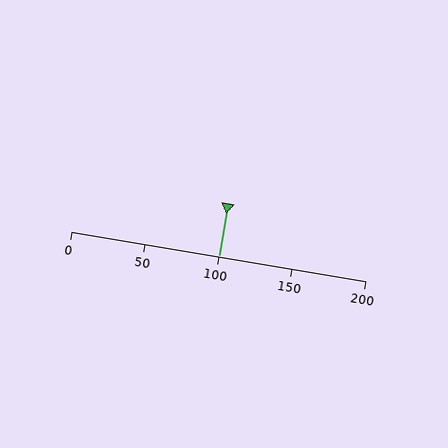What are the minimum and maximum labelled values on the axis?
The axis runs from 0 to 200.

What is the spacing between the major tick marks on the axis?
The major ticks are spaced 50 apart.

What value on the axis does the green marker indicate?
The marker indicates approximately 100.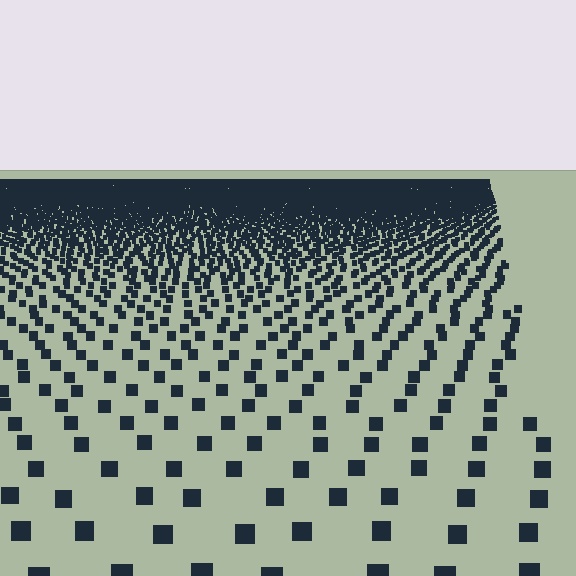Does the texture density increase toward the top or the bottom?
Density increases toward the top.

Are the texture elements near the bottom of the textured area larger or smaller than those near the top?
Larger. Near the bottom, elements are closer to the viewer and appear at a bigger on-screen size.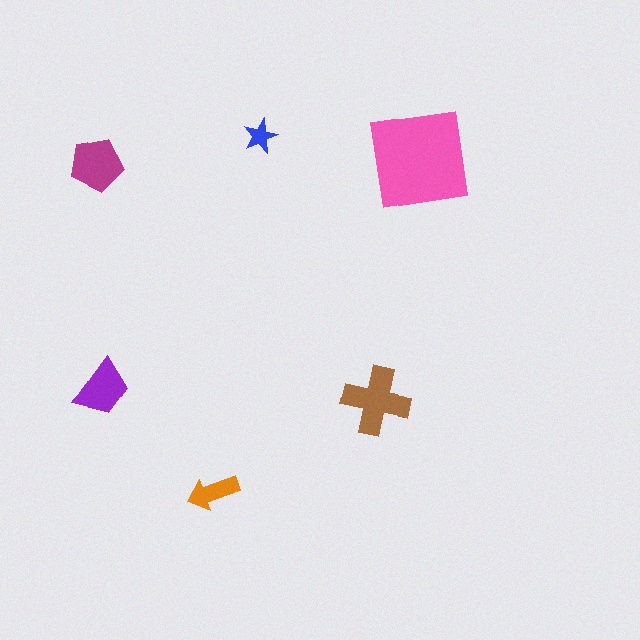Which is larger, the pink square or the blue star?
The pink square.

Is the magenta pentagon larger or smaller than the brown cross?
Smaller.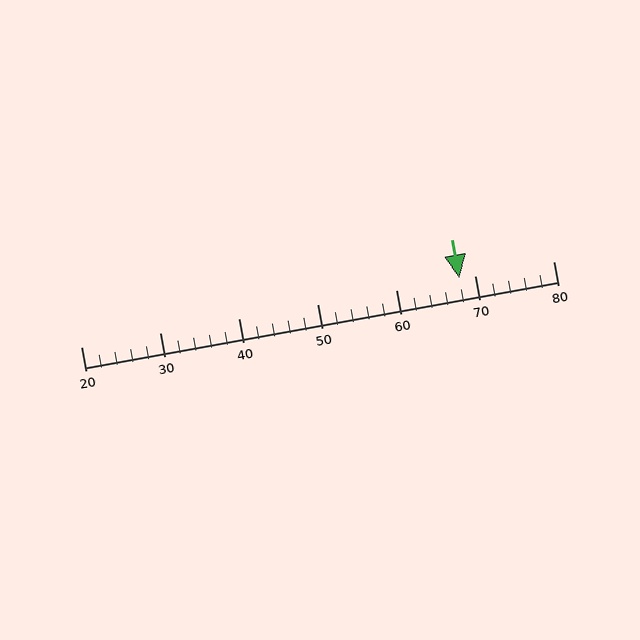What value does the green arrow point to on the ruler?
The green arrow points to approximately 68.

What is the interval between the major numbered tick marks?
The major tick marks are spaced 10 units apart.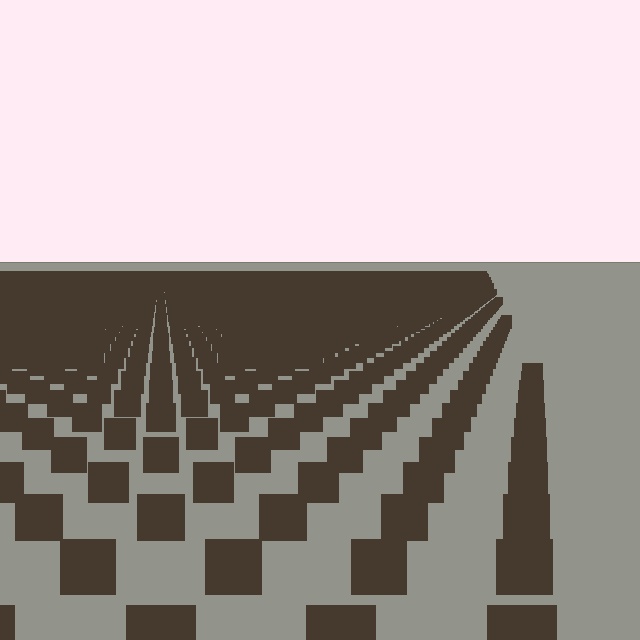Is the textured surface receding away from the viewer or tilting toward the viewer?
The surface is receding away from the viewer. Texture elements get smaller and denser toward the top.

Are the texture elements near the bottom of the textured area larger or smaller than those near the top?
Larger. Near the bottom, elements are closer to the viewer and appear at a bigger on-screen size.